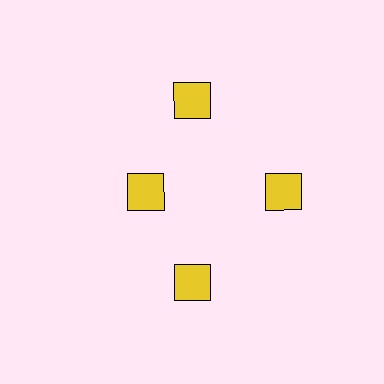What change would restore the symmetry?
The symmetry would be restored by moving it outward, back onto the ring so that all 4 squares sit at equal angles and equal distance from the center.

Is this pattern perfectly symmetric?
No. The 4 yellow squares are arranged in a ring, but one element near the 9 o'clock position is pulled inward toward the center, breaking the 4-fold rotational symmetry.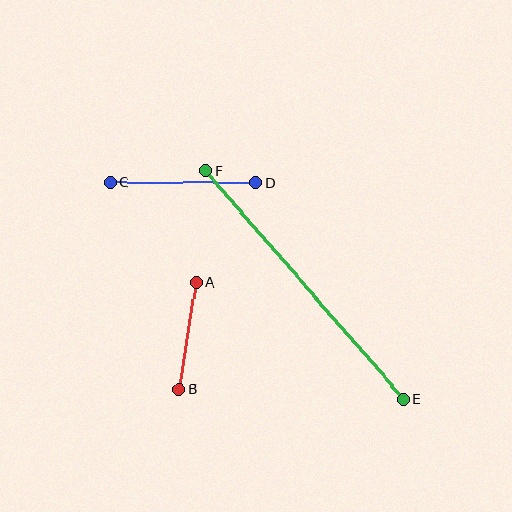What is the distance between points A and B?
The distance is approximately 108 pixels.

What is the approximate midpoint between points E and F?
The midpoint is at approximately (305, 285) pixels.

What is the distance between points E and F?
The distance is approximately 302 pixels.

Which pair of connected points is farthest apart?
Points E and F are farthest apart.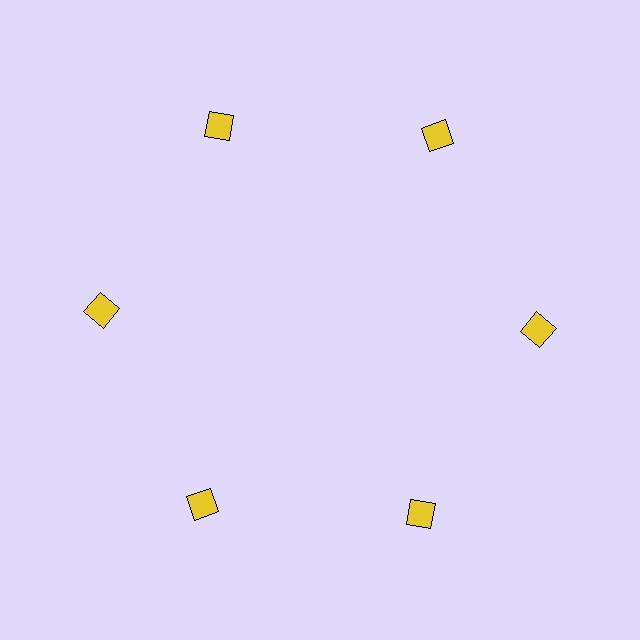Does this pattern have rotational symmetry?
Yes, this pattern has 6-fold rotational symmetry. It looks the same after rotating 60 degrees around the center.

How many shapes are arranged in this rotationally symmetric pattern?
There are 6 shapes, arranged in 6 groups of 1.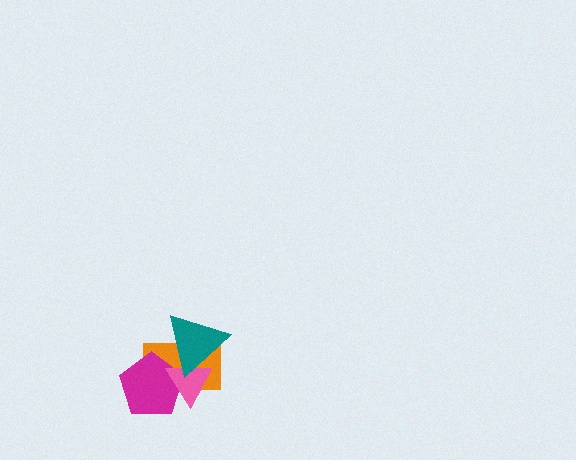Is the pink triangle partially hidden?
Yes, it is partially covered by another shape.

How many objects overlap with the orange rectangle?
3 objects overlap with the orange rectangle.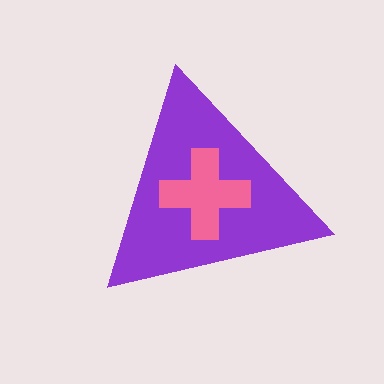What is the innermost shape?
The pink cross.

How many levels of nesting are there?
2.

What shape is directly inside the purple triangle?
The pink cross.